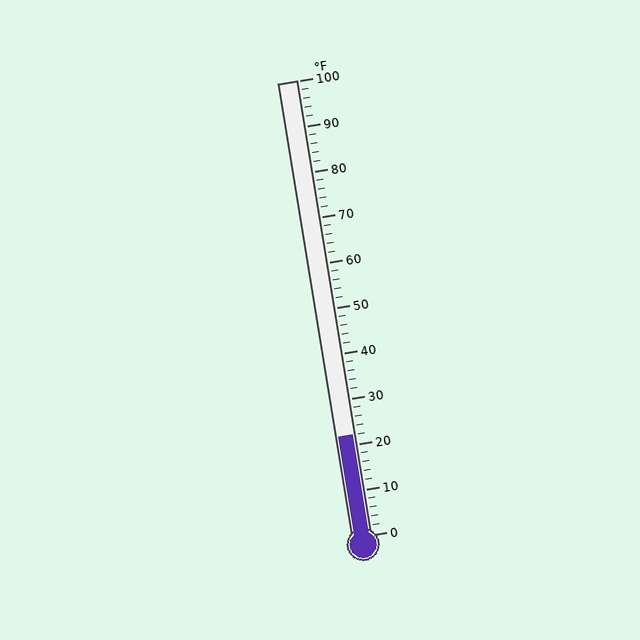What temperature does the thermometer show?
The thermometer shows approximately 22°F.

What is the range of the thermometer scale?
The thermometer scale ranges from 0°F to 100°F.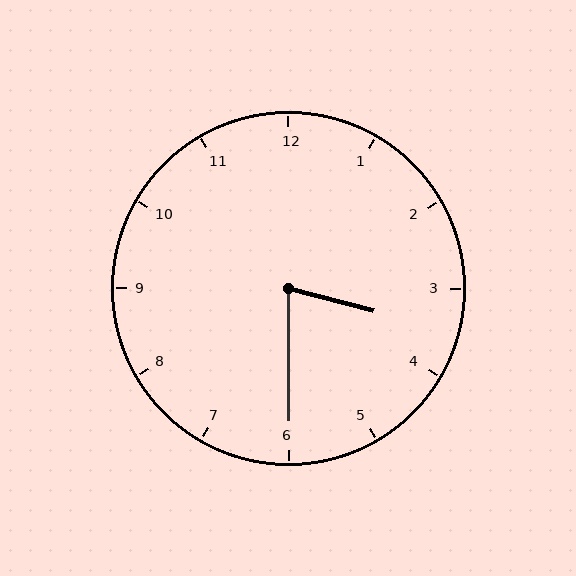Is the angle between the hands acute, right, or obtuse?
It is acute.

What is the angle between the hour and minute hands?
Approximately 75 degrees.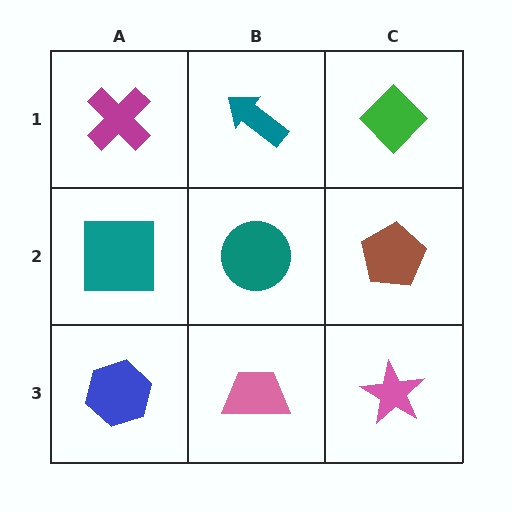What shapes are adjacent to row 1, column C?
A brown pentagon (row 2, column C), a teal arrow (row 1, column B).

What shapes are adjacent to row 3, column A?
A teal square (row 2, column A), a pink trapezoid (row 3, column B).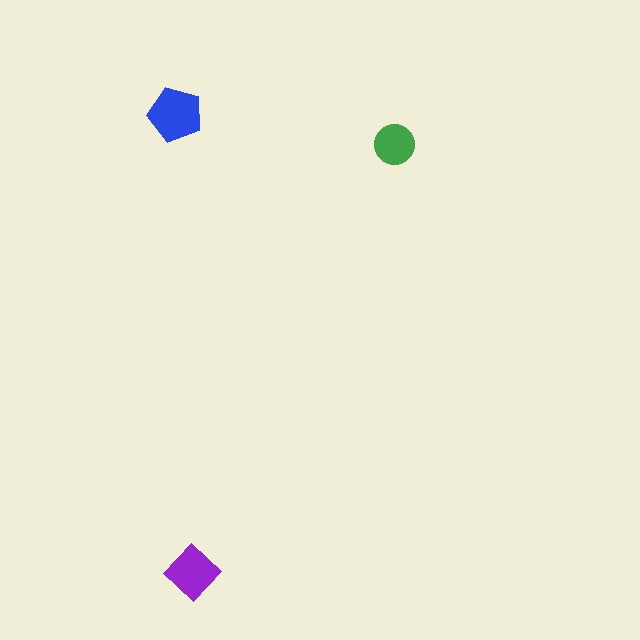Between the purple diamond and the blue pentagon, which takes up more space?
The blue pentagon.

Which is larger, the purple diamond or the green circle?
The purple diamond.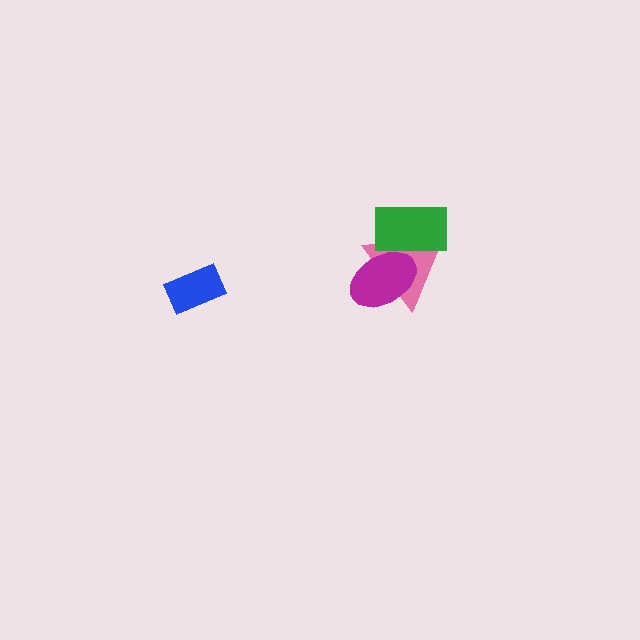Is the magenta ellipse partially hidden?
Yes, it is partially covered by another shape.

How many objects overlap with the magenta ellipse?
2 objects overlap with the magenta ellipse.